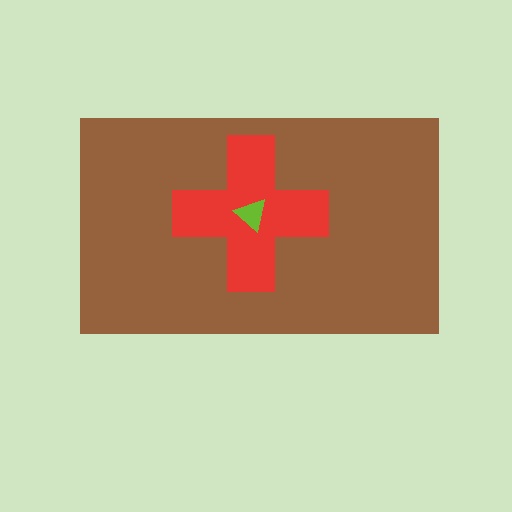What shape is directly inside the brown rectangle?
The red cross.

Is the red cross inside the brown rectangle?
Yes.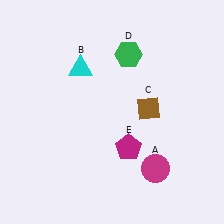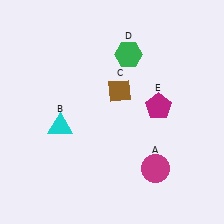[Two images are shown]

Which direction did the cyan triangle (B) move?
The cyan triangle (B) moved down.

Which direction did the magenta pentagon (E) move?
The magenta pentagon (E) moved up.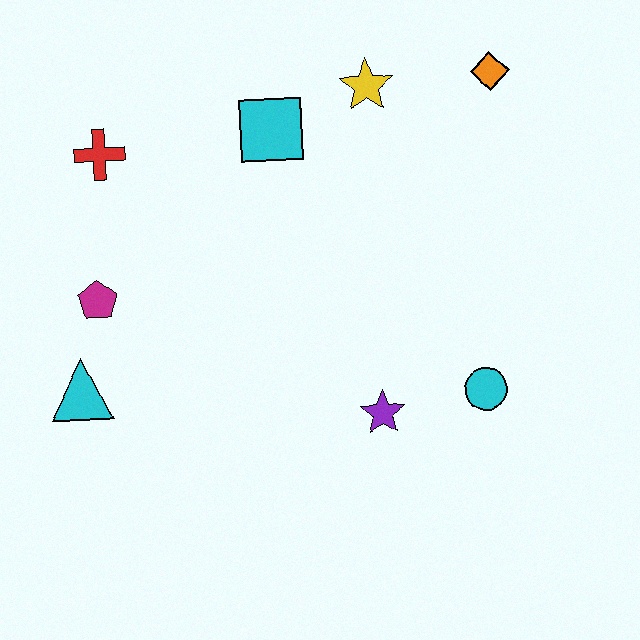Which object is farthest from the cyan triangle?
The orange diamond is farthest from the cyan triangle.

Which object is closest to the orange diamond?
The yellow star is closest to the orange diamond.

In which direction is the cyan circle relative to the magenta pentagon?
The cyan circle is to the right of the magenta pentagon.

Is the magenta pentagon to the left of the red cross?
Yes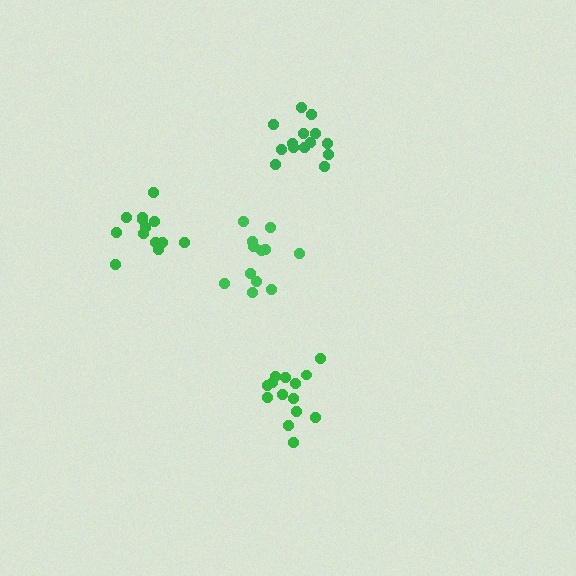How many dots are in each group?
Group 1: 14 dots, Group 2: 13 dots, Group 3: 14 dots, Group 4: 13 dots (54 total).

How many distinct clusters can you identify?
There are 4 distinct clusters.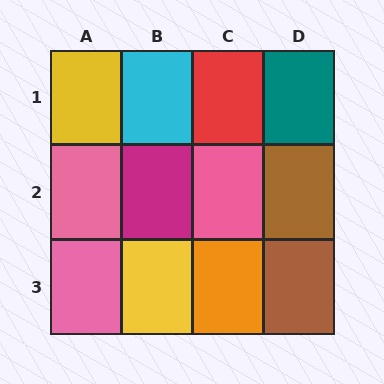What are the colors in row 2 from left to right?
Pink, magenta, pink, brown.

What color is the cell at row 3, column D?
Brown.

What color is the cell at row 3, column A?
Pink.